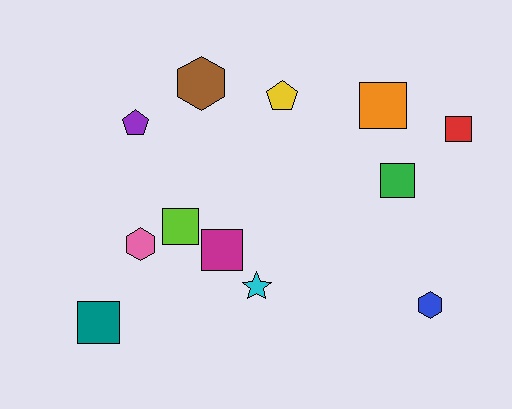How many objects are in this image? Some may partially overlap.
There are 12 objects.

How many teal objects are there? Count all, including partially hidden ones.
There is 1 teal object.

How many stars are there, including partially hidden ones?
There is 1 star.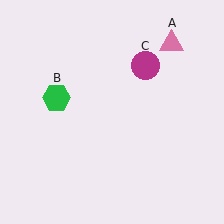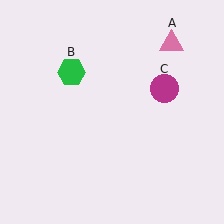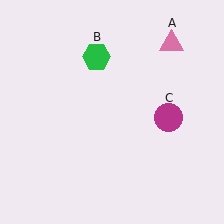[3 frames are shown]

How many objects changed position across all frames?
2 objects changed position: green hexagon (object B), magenta circle (object C).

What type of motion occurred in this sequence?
The green hexagon (object B), magenta circle (object C) rotated clockwise around the center of the scene.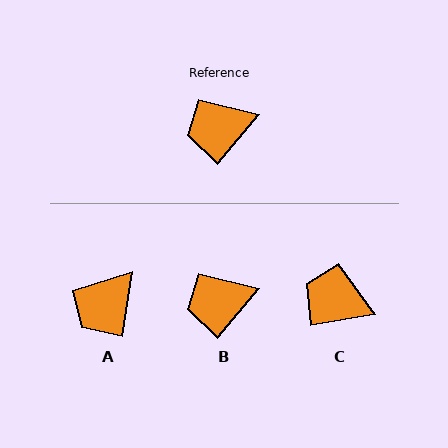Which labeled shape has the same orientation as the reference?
B.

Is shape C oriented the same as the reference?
No, it is off by about 41 degrees.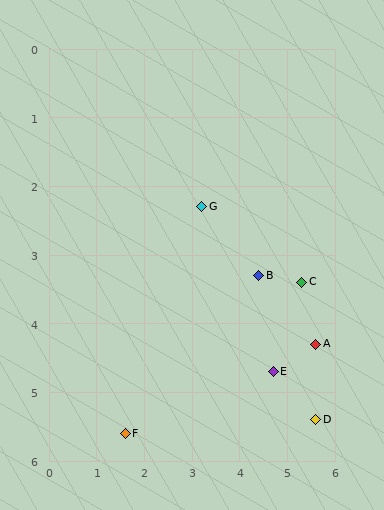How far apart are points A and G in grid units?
Points A and G are about 3.1 grid units apart.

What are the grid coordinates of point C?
Point C is at approximately (5.3, 3.4).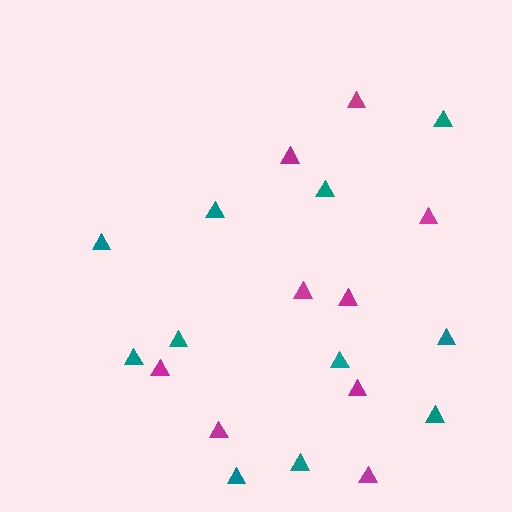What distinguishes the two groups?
There are 2 groups: one group of teal triangles (11) and one group of magenta triangles (9).